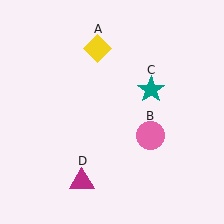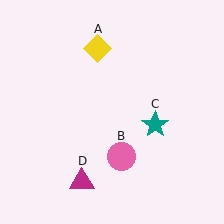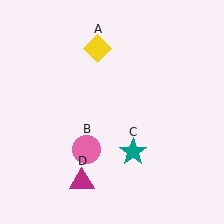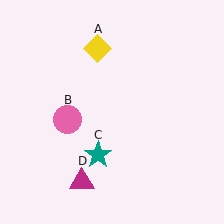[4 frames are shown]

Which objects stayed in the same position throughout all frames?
Yellow diamond (object A) and magenta triangle (object D) remained stationary.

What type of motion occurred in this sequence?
The pink circle (object B), teal star (object C) rotated clockwise around the center of the scene.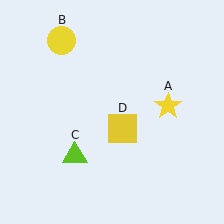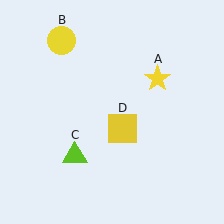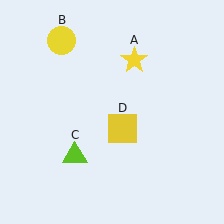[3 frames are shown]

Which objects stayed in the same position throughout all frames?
Yellow circle (object B) and lime triangle (object C) and yellow square (object D) remained stationary.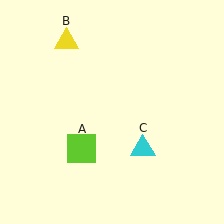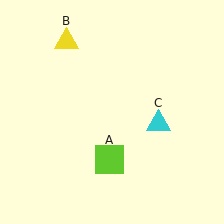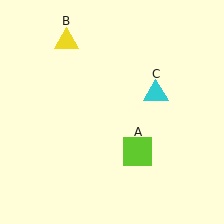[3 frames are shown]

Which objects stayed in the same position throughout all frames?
Yellow triangle (object B) remained stationary.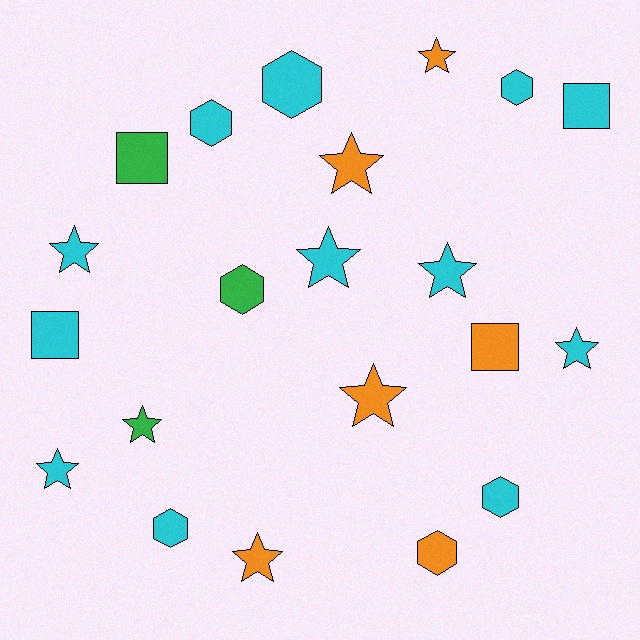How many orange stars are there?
There are 4 orange stars.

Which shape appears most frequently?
Star, with 10 objects.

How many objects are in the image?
There are 21 objects.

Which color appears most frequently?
Cyan, with 12 objects.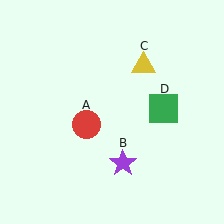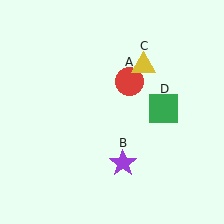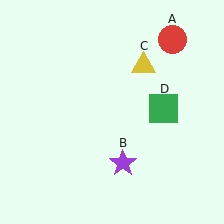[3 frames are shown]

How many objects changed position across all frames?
1 object changed position: red circle (object A).